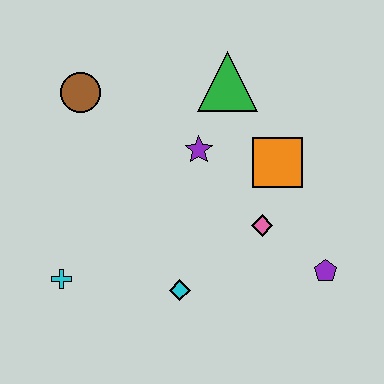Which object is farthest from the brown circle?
The purple pentagon is farthest from the brown circle.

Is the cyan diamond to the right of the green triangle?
No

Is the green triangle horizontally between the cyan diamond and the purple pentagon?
Yes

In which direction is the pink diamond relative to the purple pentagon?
The pink diamond is to the left of the purple pentagon.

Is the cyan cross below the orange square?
Yes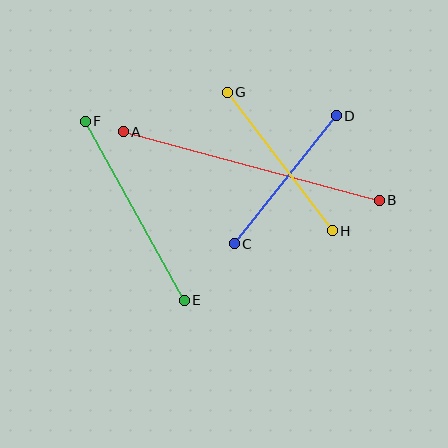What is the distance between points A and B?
The distance is approximately 265 pixels.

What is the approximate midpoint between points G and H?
The midpoint is at approximately (280, 162) pixels.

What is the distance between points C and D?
The distance is approximately 164 pixels.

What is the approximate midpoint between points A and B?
The midpoint is at approximately (251, 166) pixels.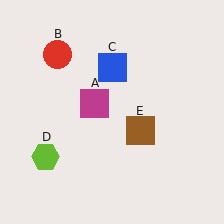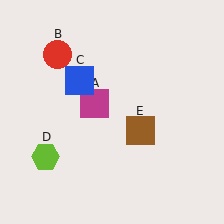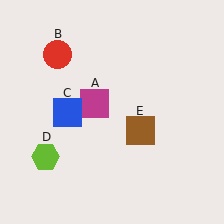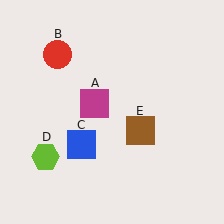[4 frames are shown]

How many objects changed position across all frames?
1 object changed position: blue square (object C).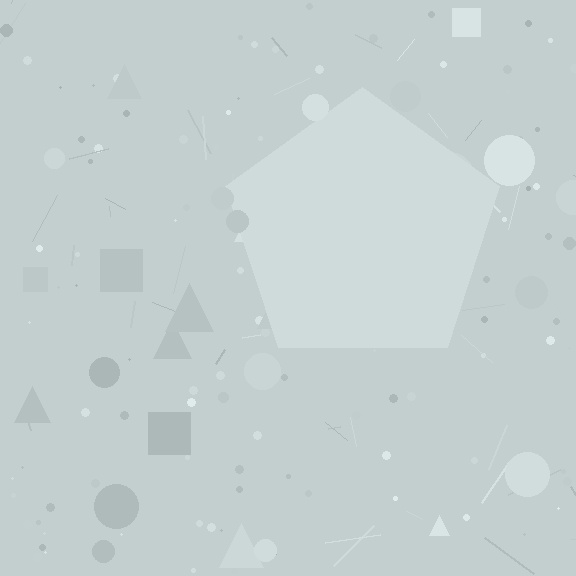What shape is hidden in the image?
A pentagon is hidden in the image.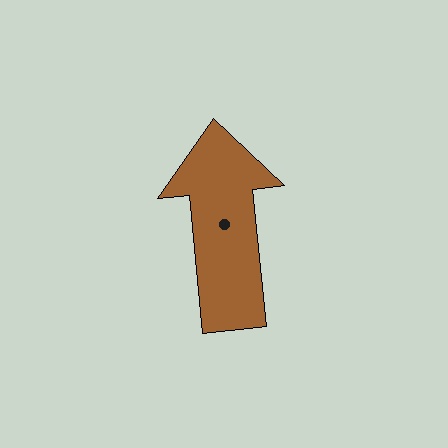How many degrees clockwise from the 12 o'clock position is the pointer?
Approximately 354 degrees.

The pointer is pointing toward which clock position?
Roughly 12 o'clock.